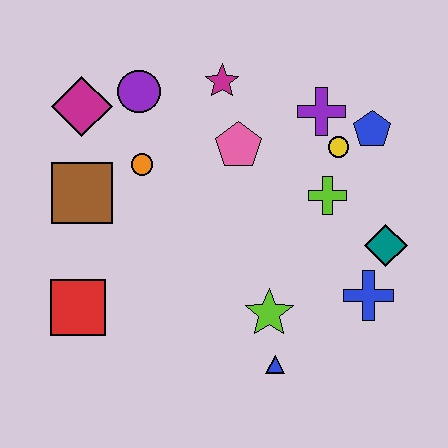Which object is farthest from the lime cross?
The red square is farthest from the lime cross.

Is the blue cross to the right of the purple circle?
Yes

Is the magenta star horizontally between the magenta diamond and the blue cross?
Yes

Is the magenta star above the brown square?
Yes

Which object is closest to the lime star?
The blue triangle is closest to the lime star.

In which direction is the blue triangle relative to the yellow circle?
The blue triangle is below the yellow circle.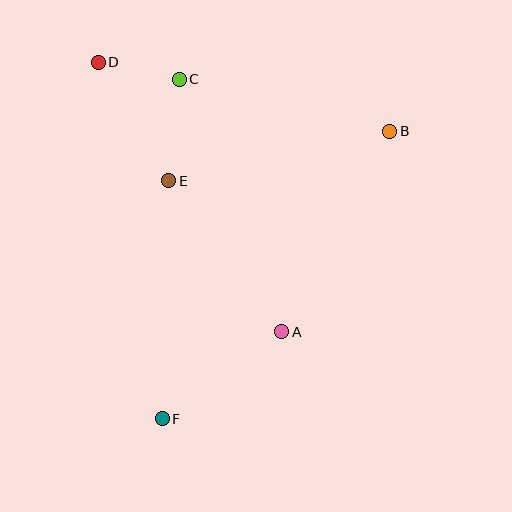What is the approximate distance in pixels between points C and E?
The distance between C and E is approximately 102 pixels.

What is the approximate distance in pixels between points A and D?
The distance between A and D is approximately 326 pixels.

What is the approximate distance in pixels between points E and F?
The distance between E and F is approximately 238 pixels.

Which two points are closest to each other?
Points C and D are closest to each other.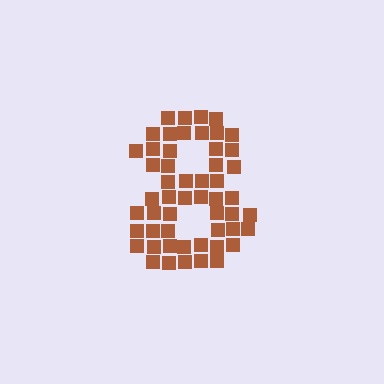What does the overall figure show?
The overall figure shows the digit 8.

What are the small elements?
The small elements are squares.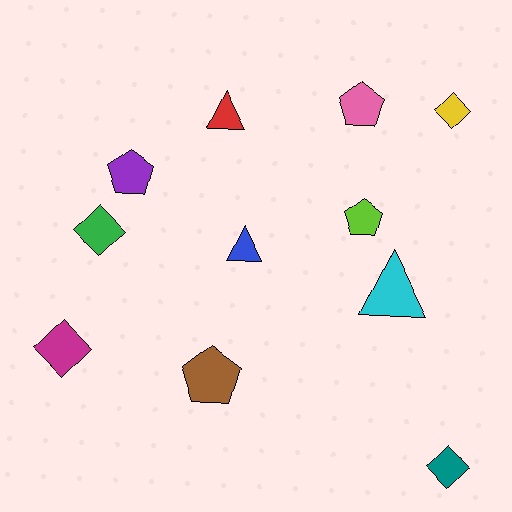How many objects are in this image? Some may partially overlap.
There are 11 objects.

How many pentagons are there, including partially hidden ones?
There are 4 pentagons.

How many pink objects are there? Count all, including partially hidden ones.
There is 1 pink object.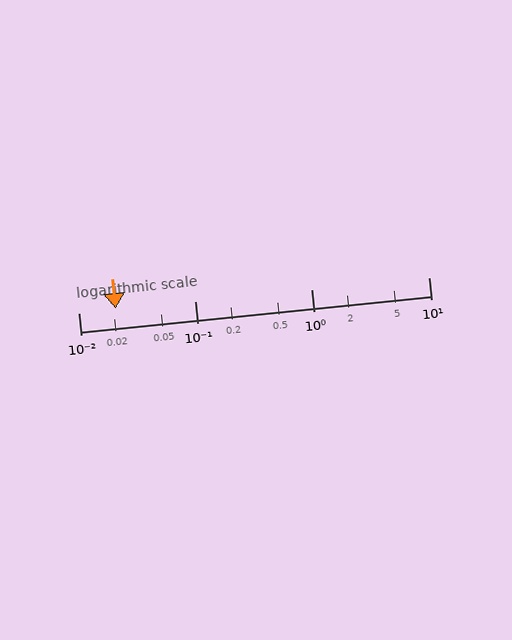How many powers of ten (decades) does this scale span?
The scale spans 3 decades, from 0.01 to 10.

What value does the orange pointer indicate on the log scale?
The pointer indicates approximately 0.021.